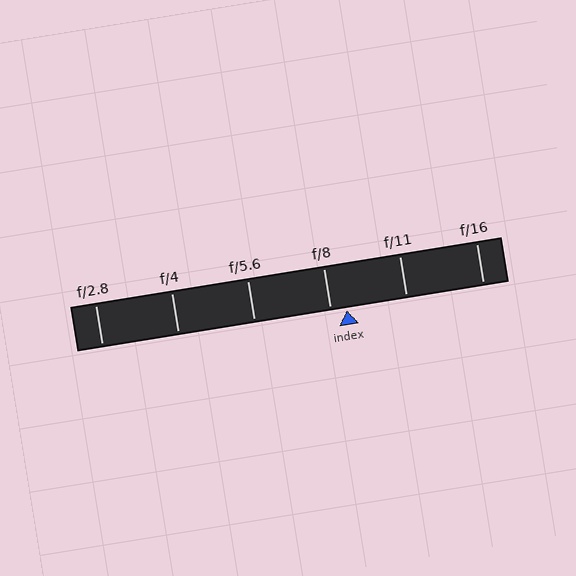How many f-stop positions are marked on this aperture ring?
There are 6 f-stop positions marked.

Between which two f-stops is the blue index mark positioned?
The index mark is between f/8 and f/11.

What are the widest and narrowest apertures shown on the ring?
The widest aperture shown is f/2.8 and the narrowest is f/16.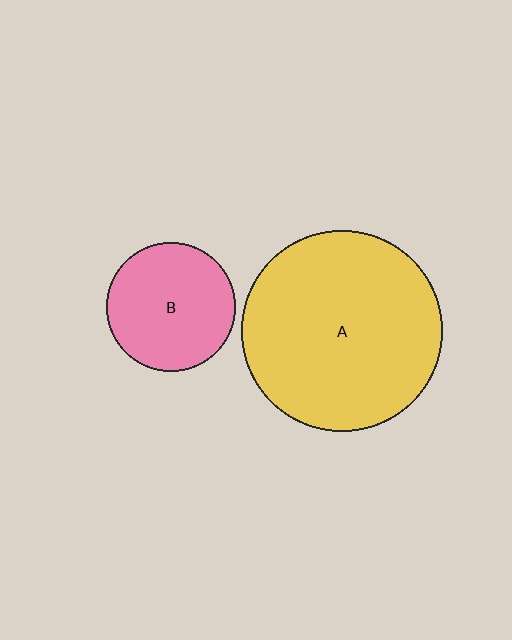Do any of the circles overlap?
No, none of the circles overlap.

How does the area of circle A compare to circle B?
Approximately 2.4 times.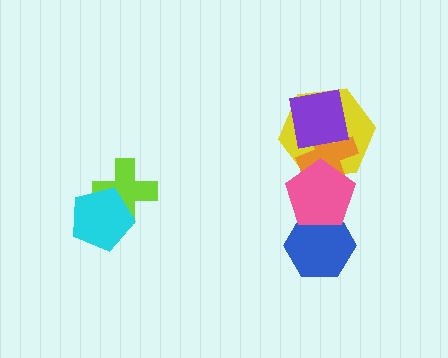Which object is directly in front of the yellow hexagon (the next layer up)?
The orange cross is directly in front of the yellow hexagon.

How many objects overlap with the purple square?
2 objects overlap with the purple square.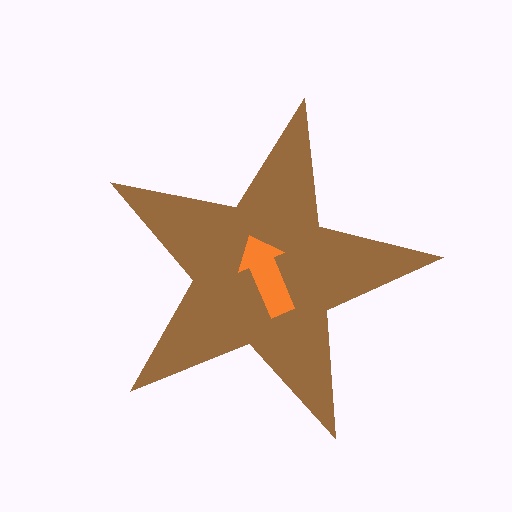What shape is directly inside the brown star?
The orange arrow.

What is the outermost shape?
The brown star.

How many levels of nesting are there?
2.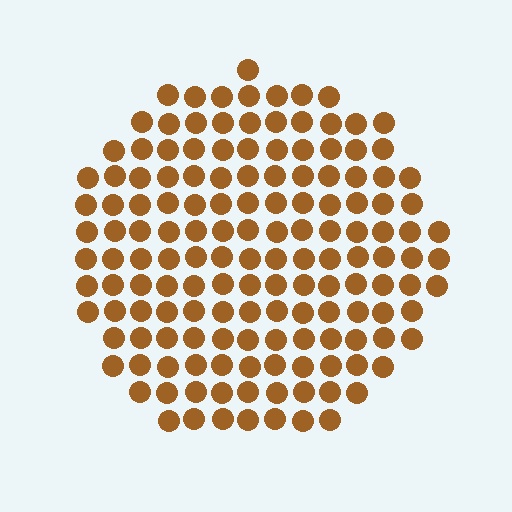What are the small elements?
The small elements are circles.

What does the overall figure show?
The overall figure shows a circle.